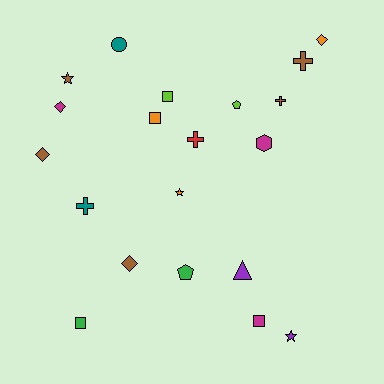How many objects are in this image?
There are 20 objects.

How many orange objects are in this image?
There are 3 orange objects.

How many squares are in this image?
There are 4 squares.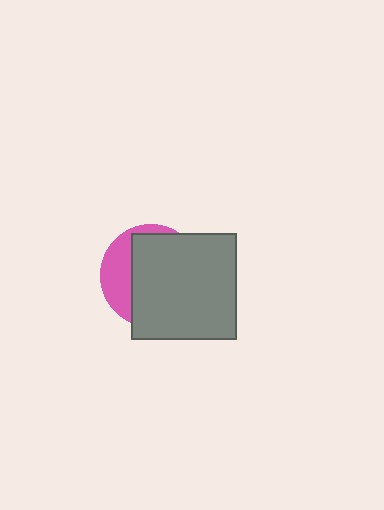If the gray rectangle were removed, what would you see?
You would see the complete pink circle.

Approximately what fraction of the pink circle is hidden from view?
Roughly 69% of the pink circle is hidden behind the gray rectangle.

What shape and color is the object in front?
The object in front is a gray rectangle.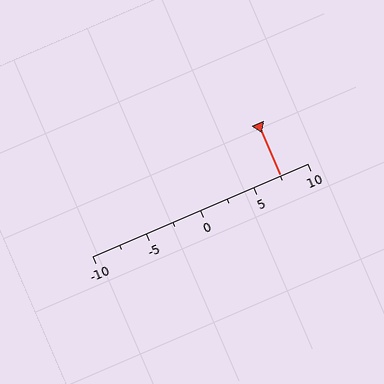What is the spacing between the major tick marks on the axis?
The major ticks are spaced 5 apart.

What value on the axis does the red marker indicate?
The marker indicates approximately 7.5.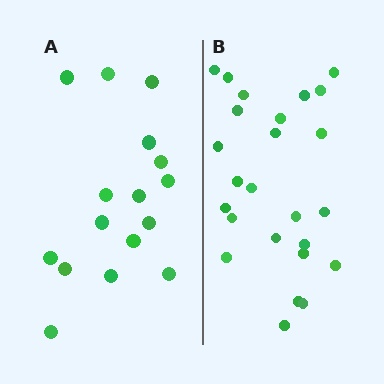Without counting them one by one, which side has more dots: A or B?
Region B (the right region) has more dots.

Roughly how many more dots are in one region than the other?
Region B has roughly 8 or so more dots than region A.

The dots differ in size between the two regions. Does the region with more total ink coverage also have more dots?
No. Region A has more total ink coverage because its dots are larger, but region B actually contains more individual dots. Total area can be misleading — the number of items is what matters here.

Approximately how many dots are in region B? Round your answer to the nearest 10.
About 20 dots. (The exact count is 25, which rounds to 20.)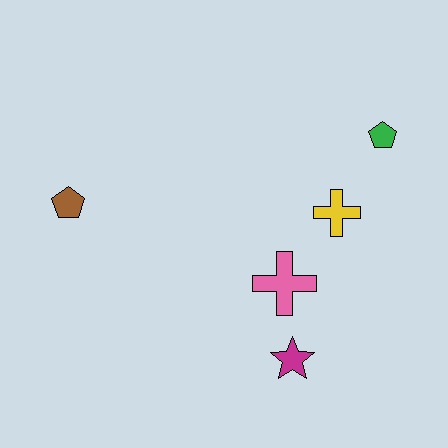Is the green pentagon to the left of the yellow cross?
No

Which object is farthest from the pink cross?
The brown pentagon is farthest from the pink cross.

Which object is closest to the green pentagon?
The yellow cross is closest to the green pentagon.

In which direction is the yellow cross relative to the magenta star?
The yellow cross is above the magenta star.